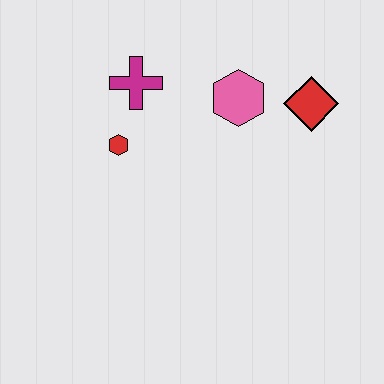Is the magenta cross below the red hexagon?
No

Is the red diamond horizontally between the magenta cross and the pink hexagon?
No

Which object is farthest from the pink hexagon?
The red hexagon is farthest from the pink hexagon.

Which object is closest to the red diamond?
The pink hexagon is closest to the red diamond.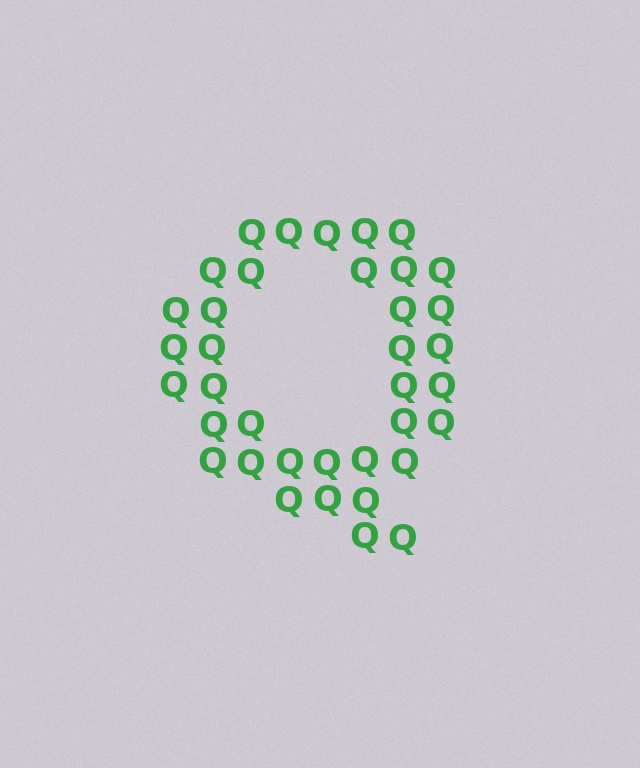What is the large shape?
The large shape is the letter Q.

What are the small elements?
The small elements are letter Q's.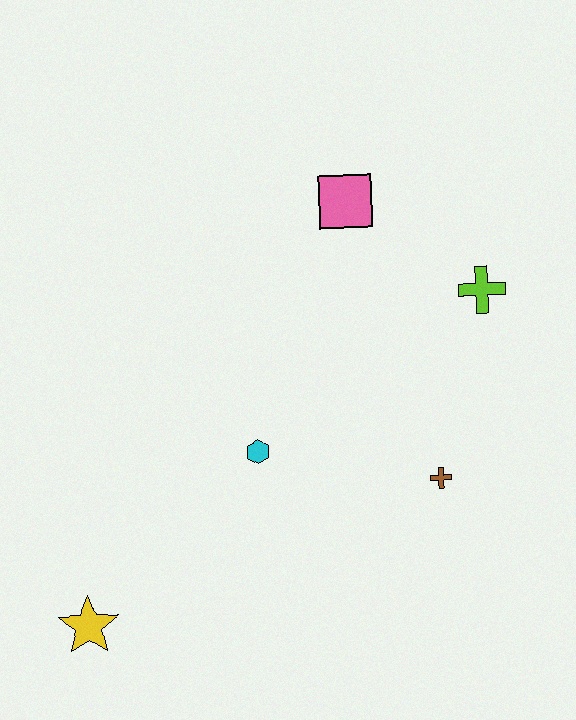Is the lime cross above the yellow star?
Yes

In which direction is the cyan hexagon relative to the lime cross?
The cyan hexagon is to the left of the lime cross.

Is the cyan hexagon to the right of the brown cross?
No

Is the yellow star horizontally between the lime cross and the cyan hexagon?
No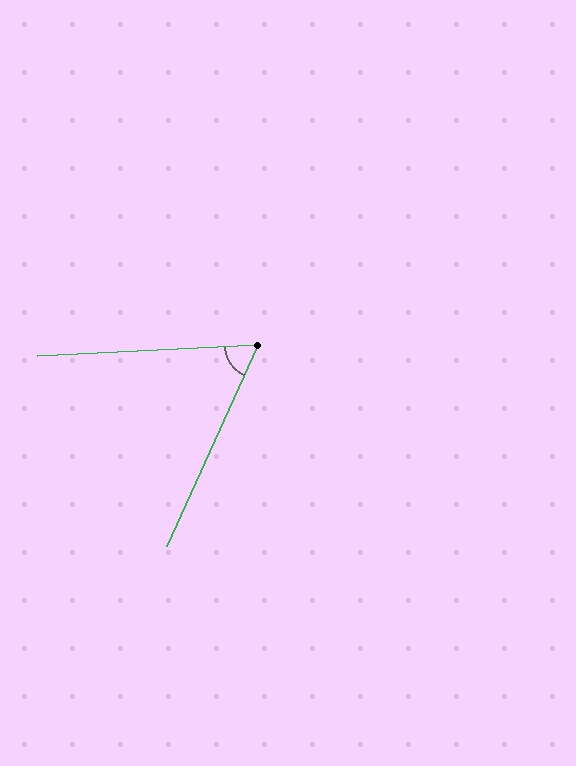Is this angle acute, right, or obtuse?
It is acute.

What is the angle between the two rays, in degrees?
Approximately 63 degrees.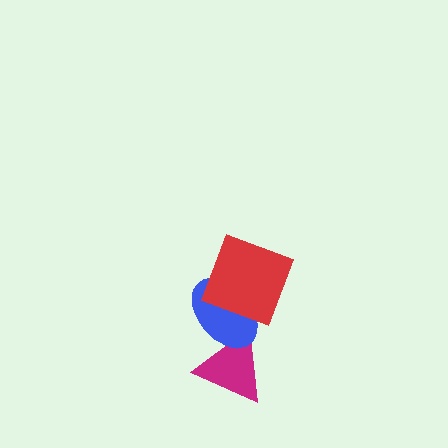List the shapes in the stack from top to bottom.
From top to bottom: the red square, the blue ellipse, the magenta triangle.